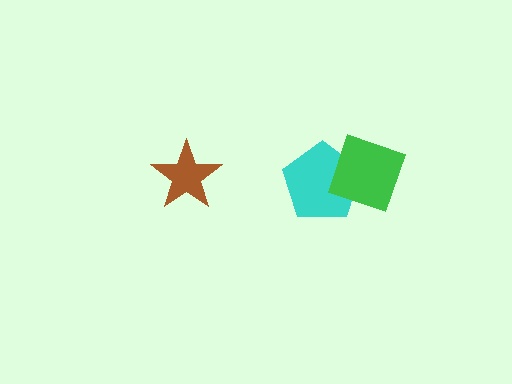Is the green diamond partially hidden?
No, no other shape covers it.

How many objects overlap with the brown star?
0 objects overlap with the brown star.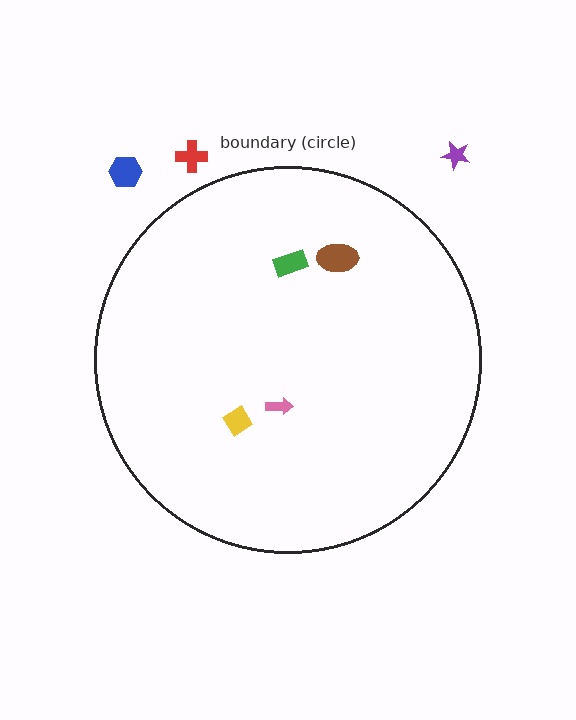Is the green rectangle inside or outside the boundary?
Inside.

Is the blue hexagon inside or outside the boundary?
Outside.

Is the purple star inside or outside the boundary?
Outside.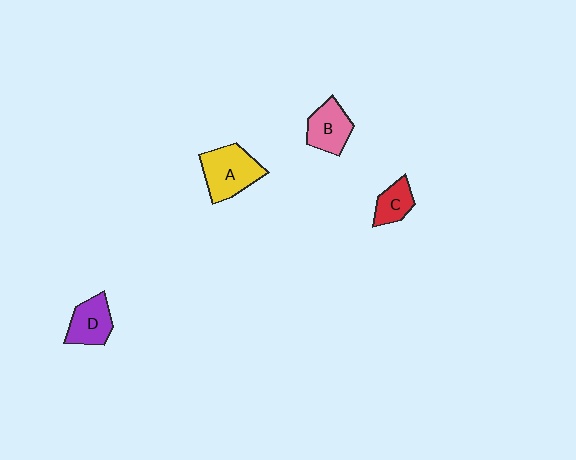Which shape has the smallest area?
Shape C (red).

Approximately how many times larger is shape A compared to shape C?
Approximately 1.9 times.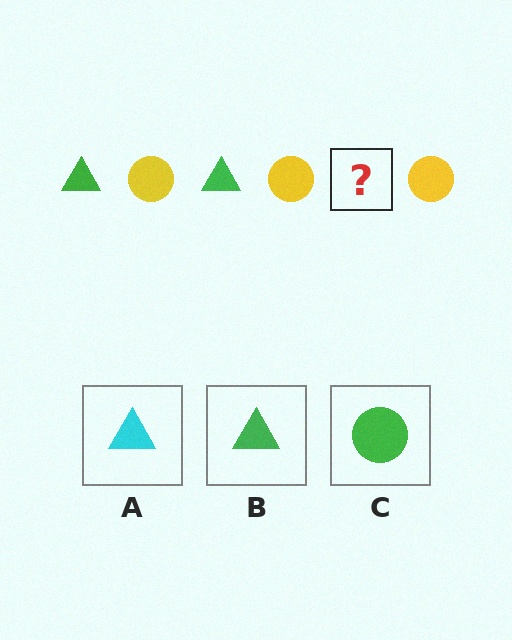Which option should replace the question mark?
Option B.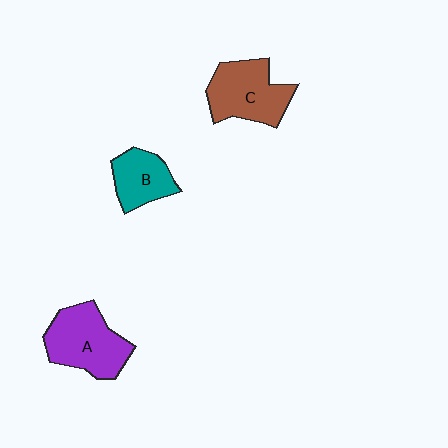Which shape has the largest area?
Shape A (purple).